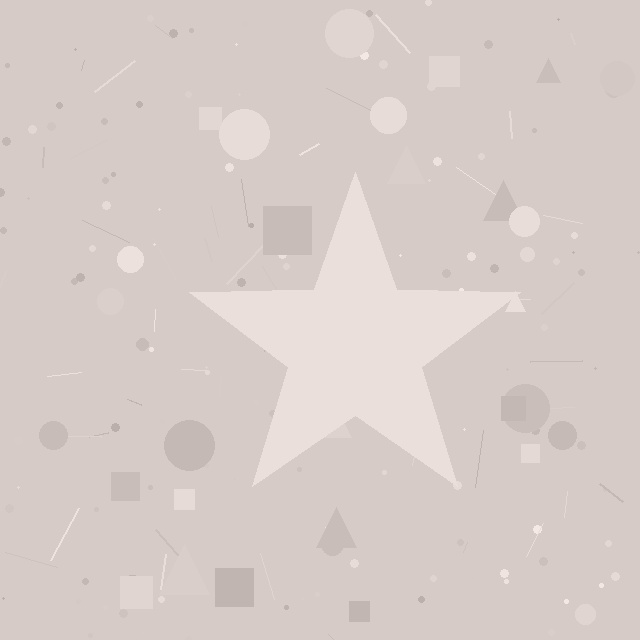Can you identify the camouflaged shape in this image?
The camouflaged shape is a star.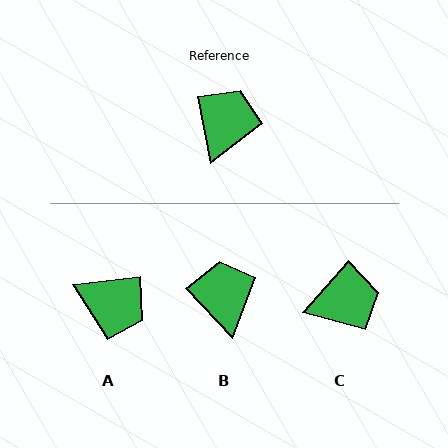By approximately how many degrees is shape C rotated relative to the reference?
Approximately 53 degrees clockwise.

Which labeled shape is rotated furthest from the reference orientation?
A, about 95 degrees away.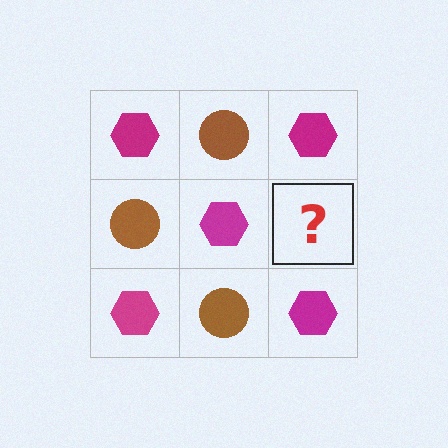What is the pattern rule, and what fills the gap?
The rule is that it alternates magenta hexagon and brown circle in a checkerboard pattern. The gap should be filled with a brown circle.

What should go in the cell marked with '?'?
The missing cell should contain a brown circle.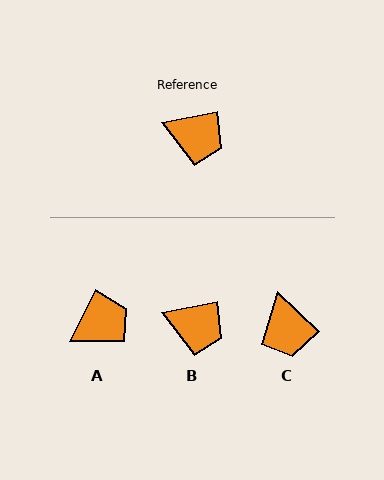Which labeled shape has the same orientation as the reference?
B.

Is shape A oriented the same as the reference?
No, it is off by about 53 degrees.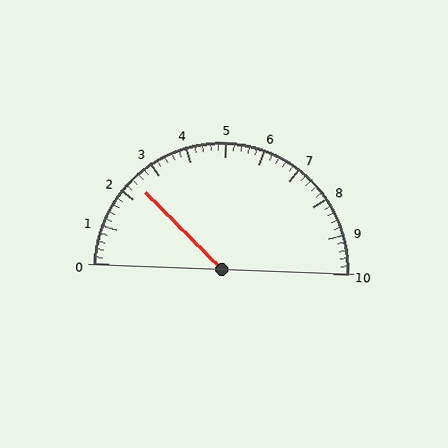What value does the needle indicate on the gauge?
The needle indicates approximately 2.4.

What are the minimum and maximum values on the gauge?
The gauge ranges from 0 to 10.